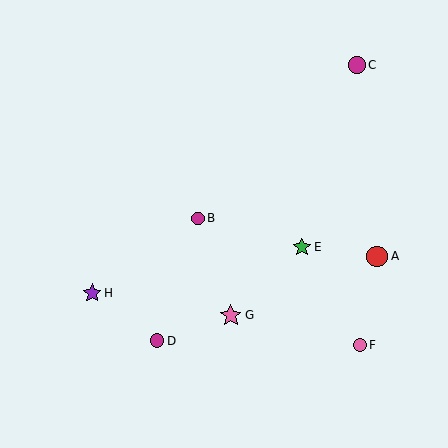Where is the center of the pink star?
The center of the pink star is at (231, 315).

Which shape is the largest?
The pink star (labeled G) is the largest.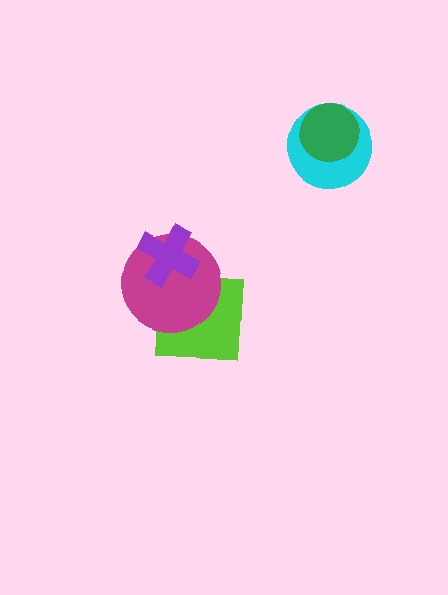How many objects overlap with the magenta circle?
2 objects overlap with the magenta circle.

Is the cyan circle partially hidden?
Yes, it is partially covered by another shape.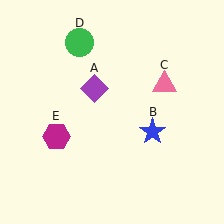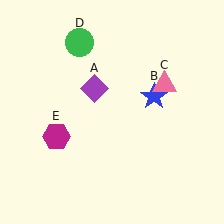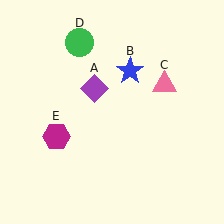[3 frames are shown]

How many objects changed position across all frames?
1 object changed position: blue star (object B).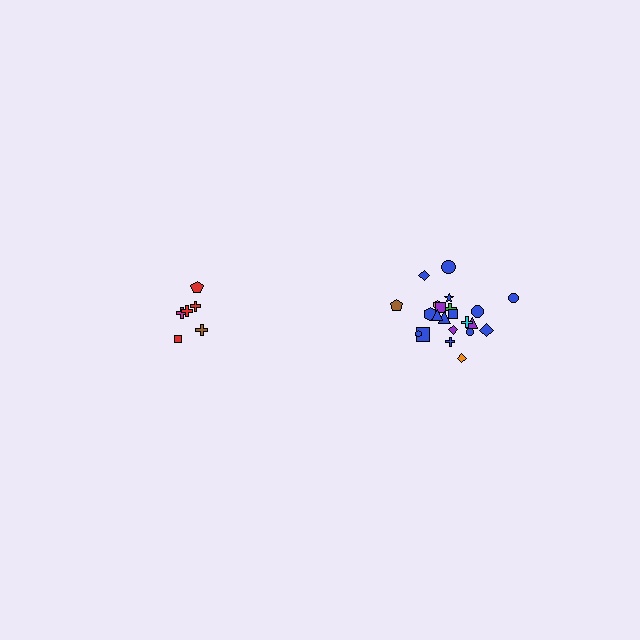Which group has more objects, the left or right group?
The right group.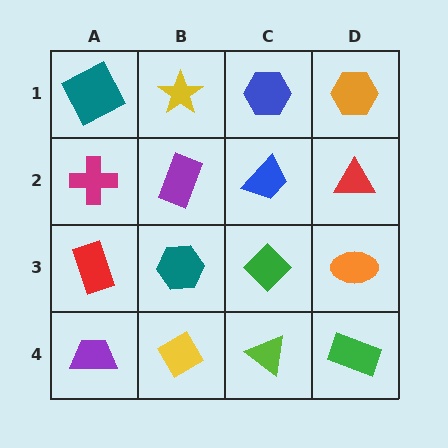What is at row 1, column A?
A teal square.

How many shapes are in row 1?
4 shapes.